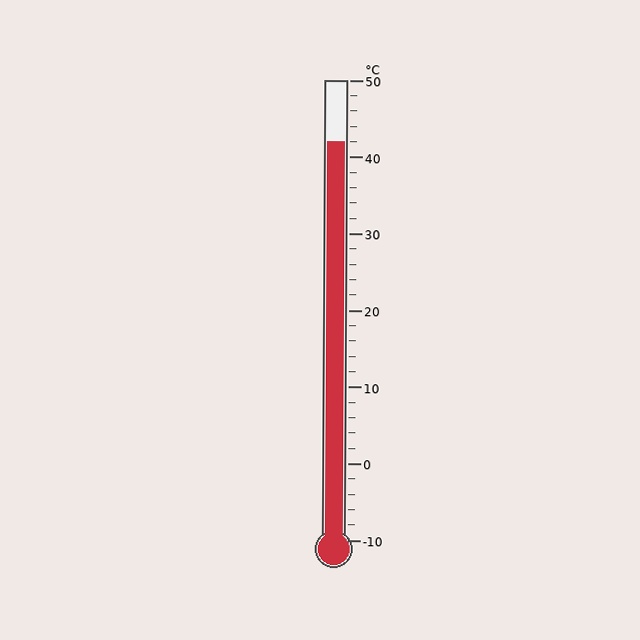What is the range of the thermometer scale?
The thermometer scale ranges from -10°C to 50°C.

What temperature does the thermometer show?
The thermometer shows approximately 42°C.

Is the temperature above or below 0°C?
The temperature is above 0°C.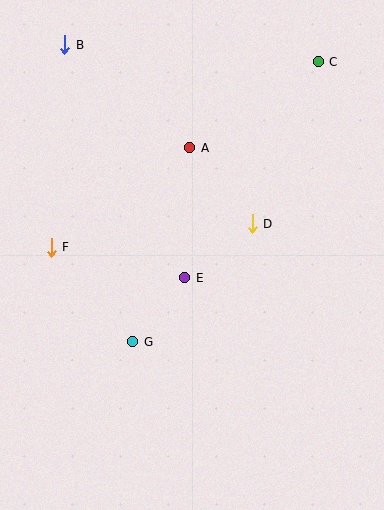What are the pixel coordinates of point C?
Point C is at (318, 62).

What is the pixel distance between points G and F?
The distance between G and F is 125 pixels.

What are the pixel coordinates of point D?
Point D is at (252, 224).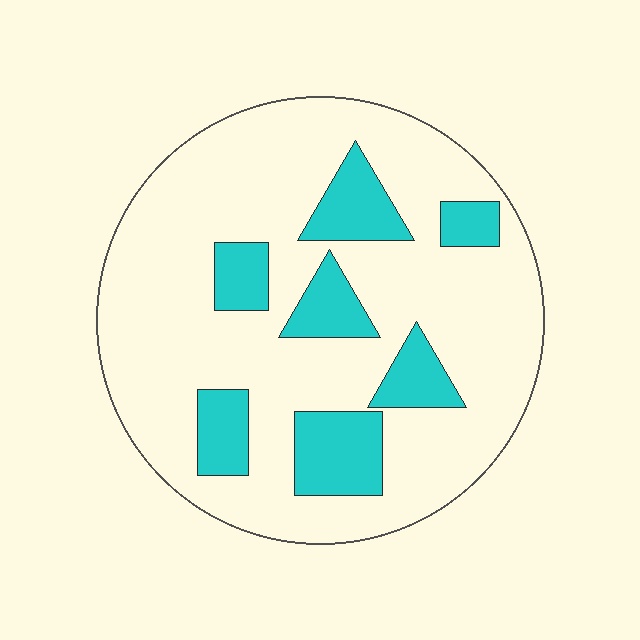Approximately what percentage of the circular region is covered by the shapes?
Approximately 20%.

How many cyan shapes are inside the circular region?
7.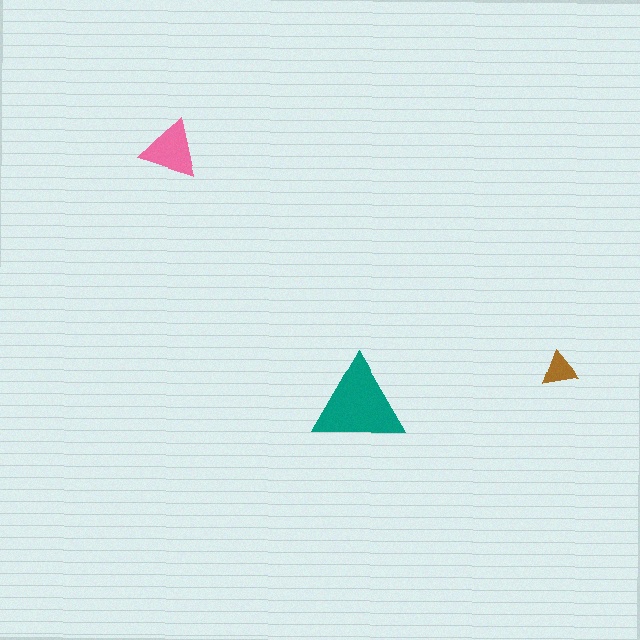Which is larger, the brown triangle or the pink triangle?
The pink one.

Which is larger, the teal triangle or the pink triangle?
The teal one.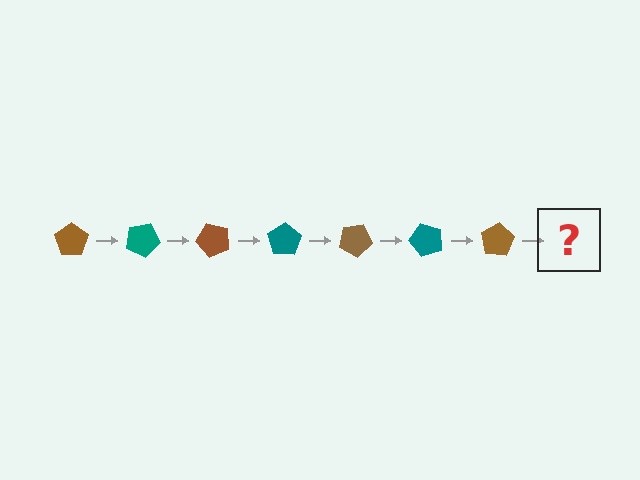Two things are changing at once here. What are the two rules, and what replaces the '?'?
The two rules are that it rotates 25 degrees each step and the color cycles through brown and teal. The '?' should be a teal pentagon, rotated 175 degrees from the start.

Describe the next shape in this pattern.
It should be a teal pentagon, rotated 175 degrees from the start.